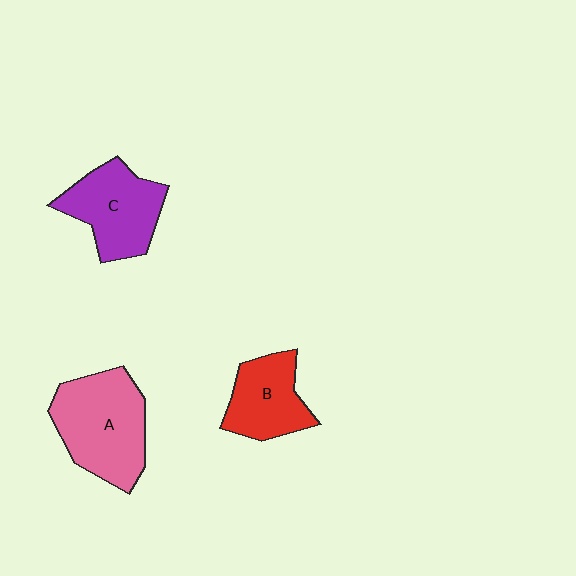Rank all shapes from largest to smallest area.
From largest to smallest: A (pink), C (purple), B (red).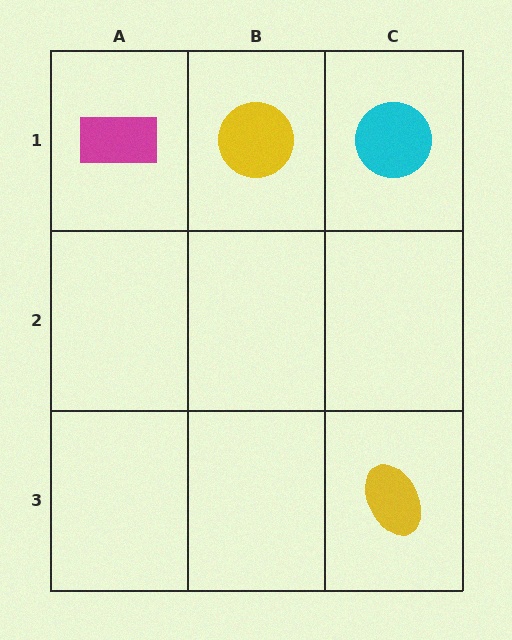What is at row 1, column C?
A cyan circle.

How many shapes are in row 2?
0 shapes.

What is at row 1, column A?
A magenta rectangle.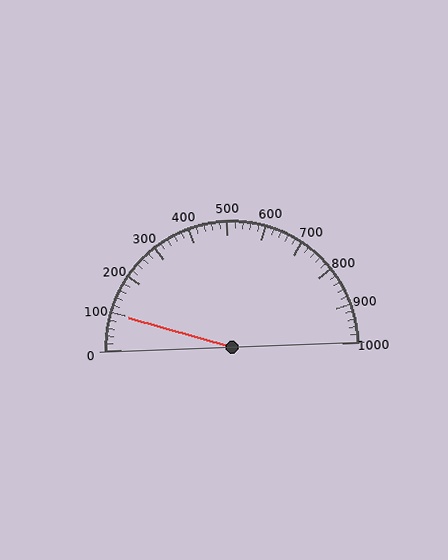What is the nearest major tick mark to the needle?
The nearest major tick mark is 100.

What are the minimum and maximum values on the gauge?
The gauge ranges from 0 to 1000.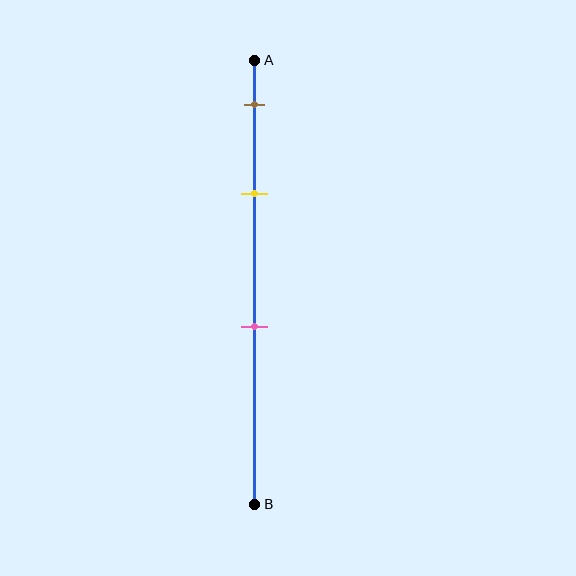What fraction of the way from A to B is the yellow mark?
The yellow mark is approximately 30% (0.3) of the way from A to B.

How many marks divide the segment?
There are 3 marks dividing the segment.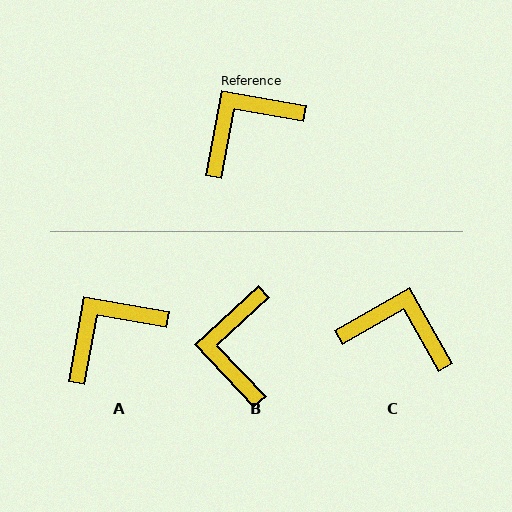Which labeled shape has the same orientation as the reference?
A.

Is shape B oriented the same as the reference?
No, it is off by about 53 degrees.